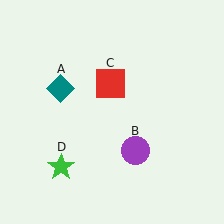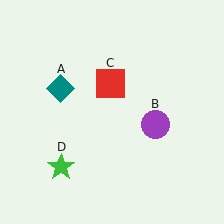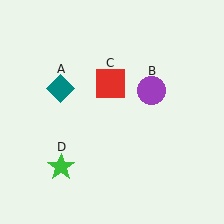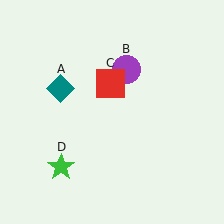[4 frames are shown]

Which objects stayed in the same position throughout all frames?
Teal diamond (object A) and red square (object C) and green star (object D) remained stationary.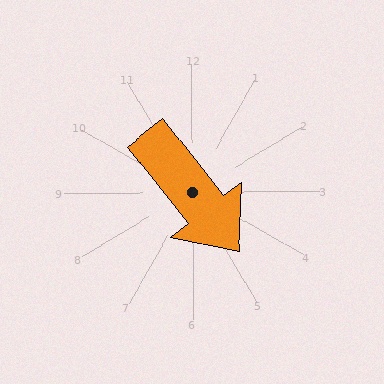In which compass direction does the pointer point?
Southeast.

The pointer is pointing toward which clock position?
Roughly 5 o'clock.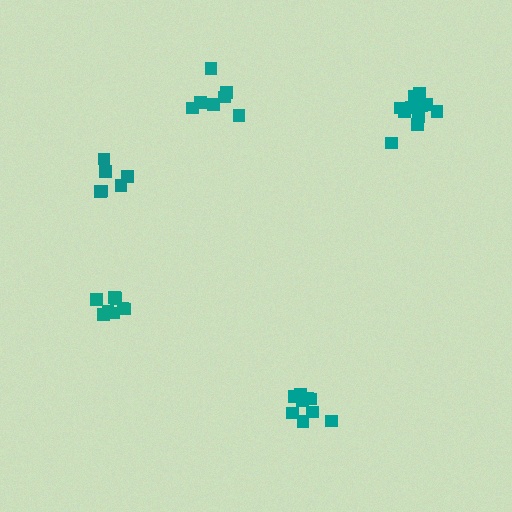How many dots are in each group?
Group 1: 7 dots, Group 2: 9 dots, Group 3: 6 dots, Group 4: 8 dots, Group 5: 11 dots (41 total).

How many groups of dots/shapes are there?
There are 5 groups.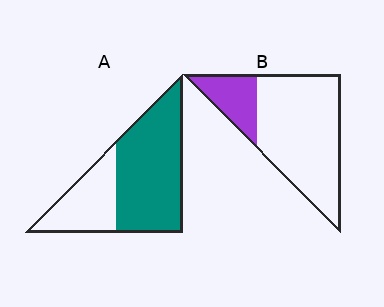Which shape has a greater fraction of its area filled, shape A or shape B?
Shape A.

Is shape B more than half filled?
No.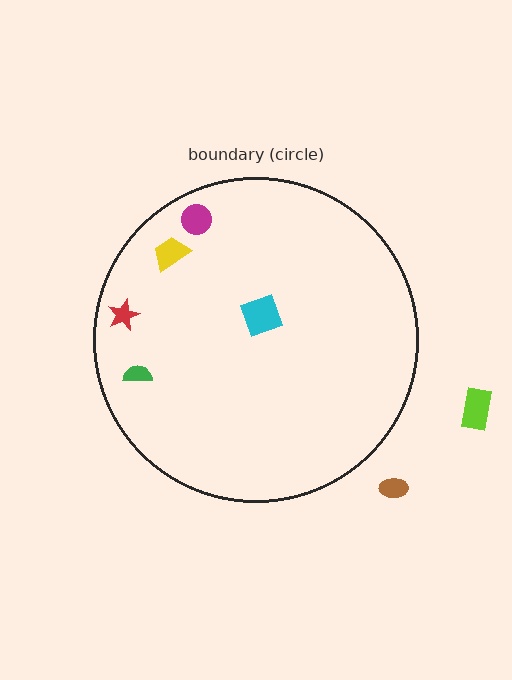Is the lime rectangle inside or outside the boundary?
Outside.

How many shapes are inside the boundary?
5 inside, 2 outside.